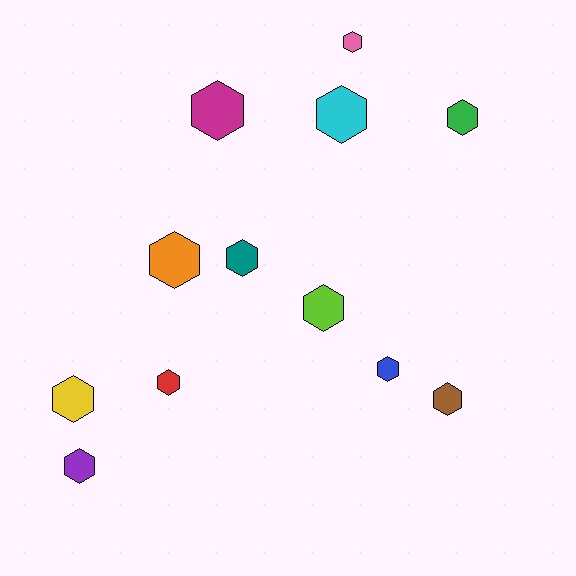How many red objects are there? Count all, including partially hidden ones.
There is 1 red object.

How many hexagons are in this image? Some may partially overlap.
There are 12 hexagons.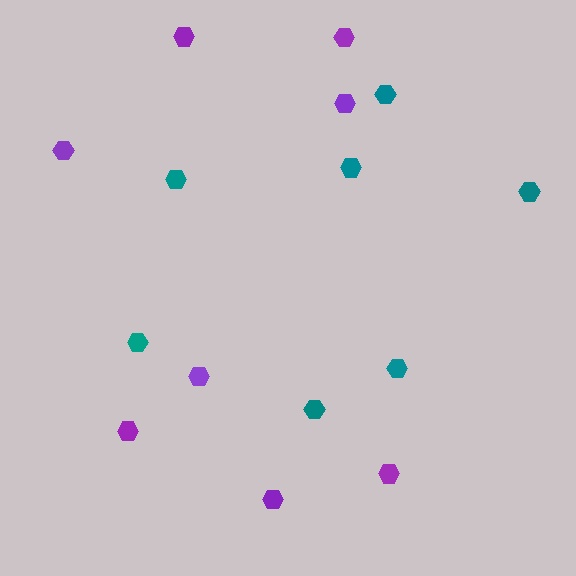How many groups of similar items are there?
There are 2 groups: one group of teal hexagons (7) and one group of purple hexagons (8).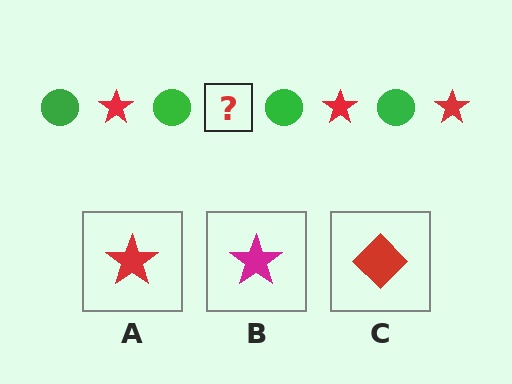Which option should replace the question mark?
Option A.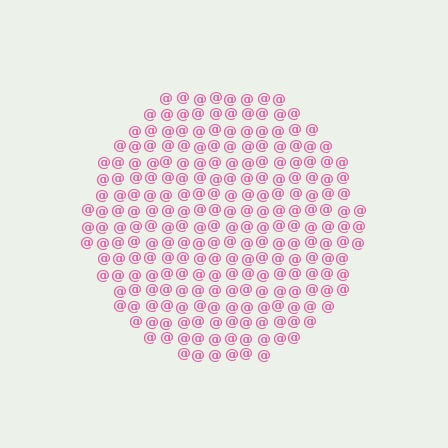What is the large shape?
The large shape is a circle.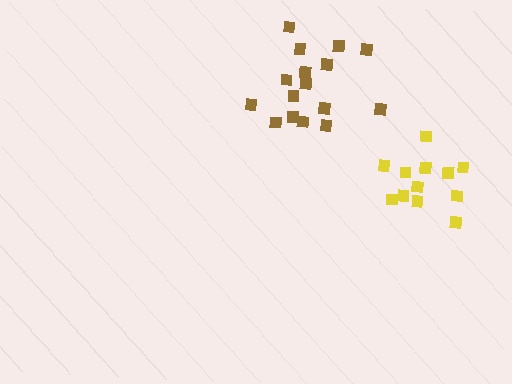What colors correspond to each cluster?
The clusters are colored: brown, yellow.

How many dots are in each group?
Group 1: 16 dots, Group 2: 13 dots (29 total).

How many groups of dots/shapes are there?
There are 2 groups.